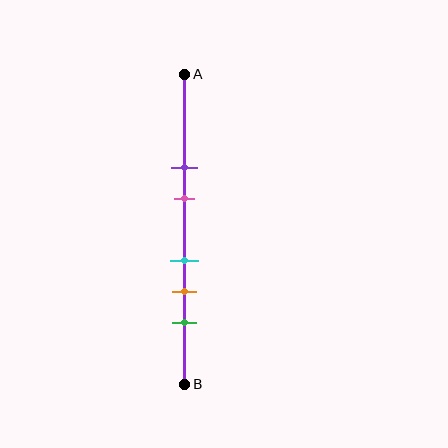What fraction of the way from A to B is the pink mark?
The pink mark is approximately 40% (0.4) of the way from A to B.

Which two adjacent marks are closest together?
The cyan and orange marks are the closest adjacent pair.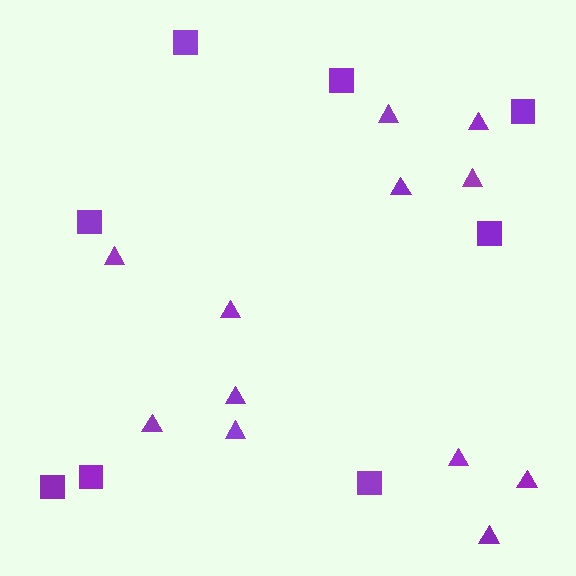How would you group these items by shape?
There are 2 groups: one group of squares (8) and one group of triangles (12).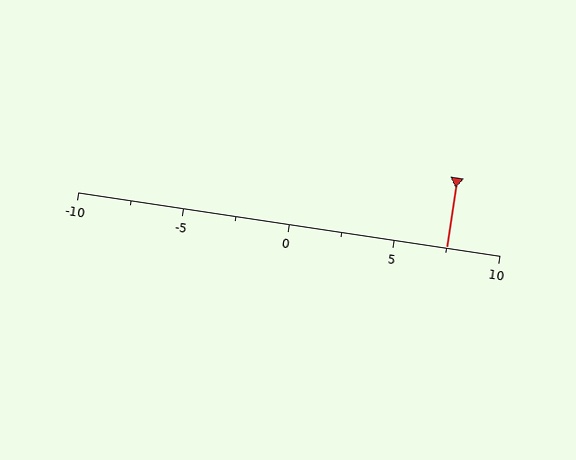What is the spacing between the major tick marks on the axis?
The major ticks are spaced 5 apart.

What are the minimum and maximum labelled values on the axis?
The axis runs from -10 to 10.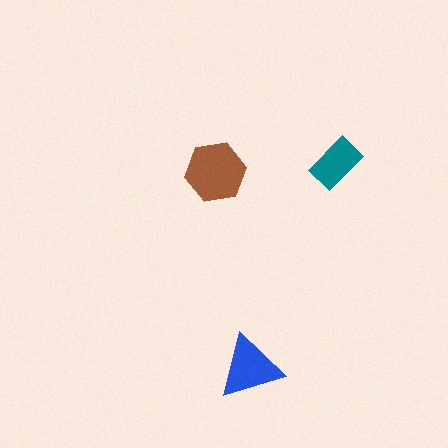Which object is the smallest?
The teal rectangle.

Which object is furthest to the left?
The brown hexagon is leftmost.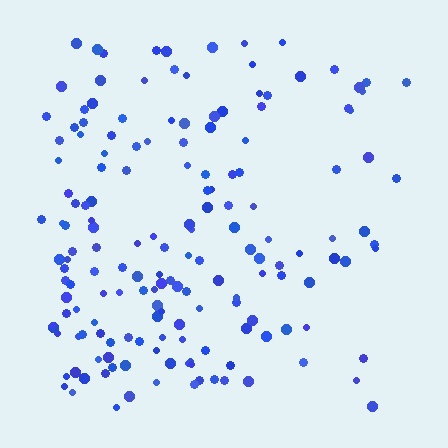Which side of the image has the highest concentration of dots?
The left.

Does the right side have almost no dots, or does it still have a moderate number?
Still a moderate number, just noticeably fewer than the left.